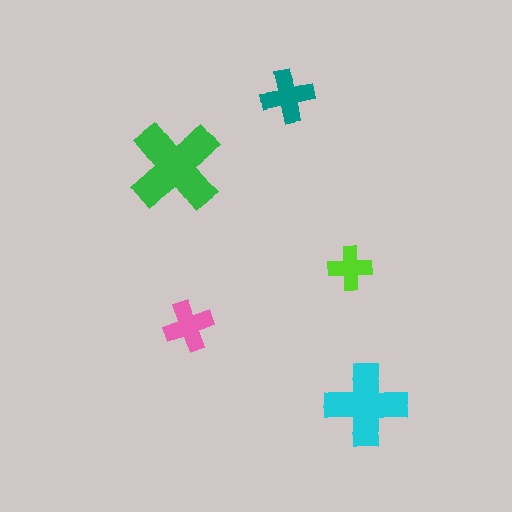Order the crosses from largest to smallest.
the green one, the cyan one, the teal one, the pink one, the lime one.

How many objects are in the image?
There are 5 objects in the image.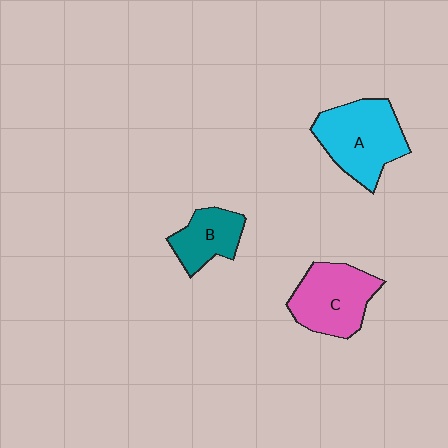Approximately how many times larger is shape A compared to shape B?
Approximately 1.7 times.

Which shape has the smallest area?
Shape B (teal).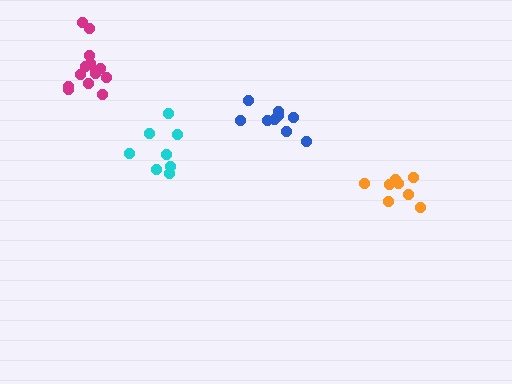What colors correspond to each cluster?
The clusters are colored: orange, cyan, blue, magenta.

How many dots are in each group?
Group 1: 8 dots, Group 2: 8 dots, Group 3: 9 dots, Group 4: 14 dots (39 total).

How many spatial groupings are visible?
There are 4 spatial groupings.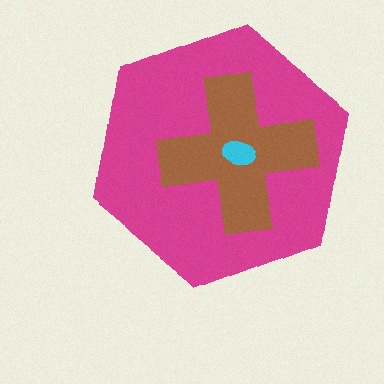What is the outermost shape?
The magenta hexagon.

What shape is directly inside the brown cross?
The cyan ellipse.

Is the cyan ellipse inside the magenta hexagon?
Yes.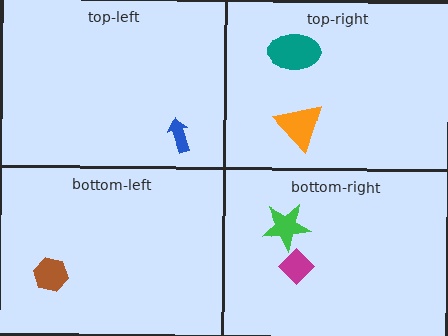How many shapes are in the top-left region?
1.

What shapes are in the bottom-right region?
The magenta diamond, the green star.